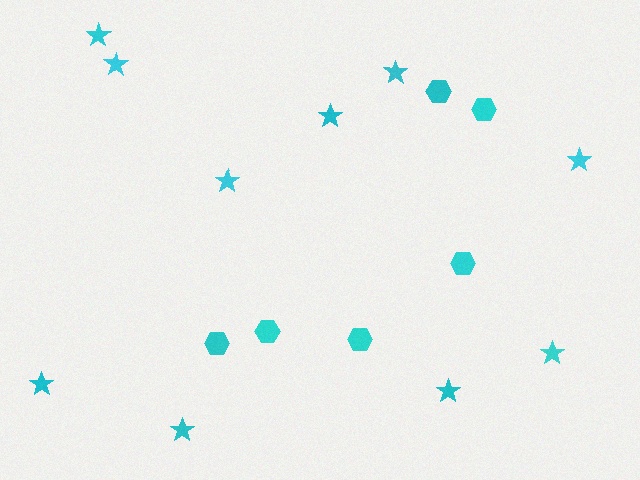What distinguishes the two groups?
There are 2 groups: one group of stars (10) and one group of hexagons (6).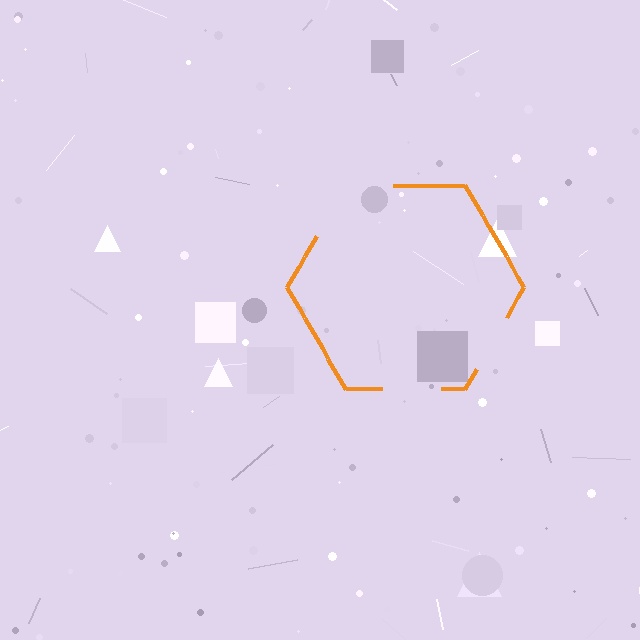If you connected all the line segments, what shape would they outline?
They would outline a hexagon.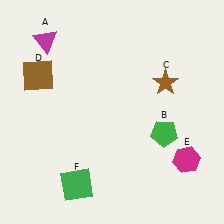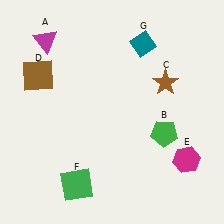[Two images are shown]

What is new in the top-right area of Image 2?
A teal diamond (G) was added in the top-right area of Image 2.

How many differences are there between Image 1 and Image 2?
There is 1 difference between the two images.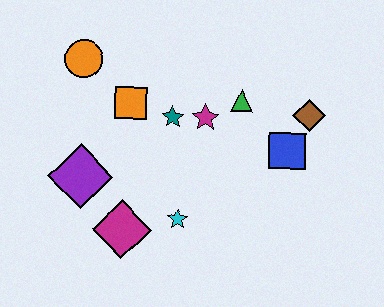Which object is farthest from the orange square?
The brown diamond is farthest from the orange square.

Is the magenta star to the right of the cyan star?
Yes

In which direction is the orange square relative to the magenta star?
The orange square is to the left of the magenta star.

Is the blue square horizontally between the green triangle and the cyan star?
No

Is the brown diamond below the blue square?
No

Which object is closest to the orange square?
The teal star is closest to the orange square.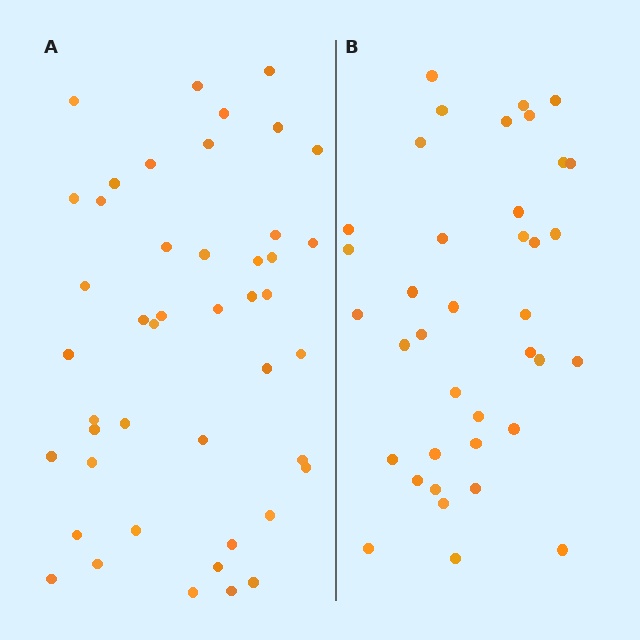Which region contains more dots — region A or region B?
Region A (the left region) has more dots.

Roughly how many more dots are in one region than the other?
Region A has roughly 8 or so more dots than region B.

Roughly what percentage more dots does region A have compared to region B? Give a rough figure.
About 20% more.